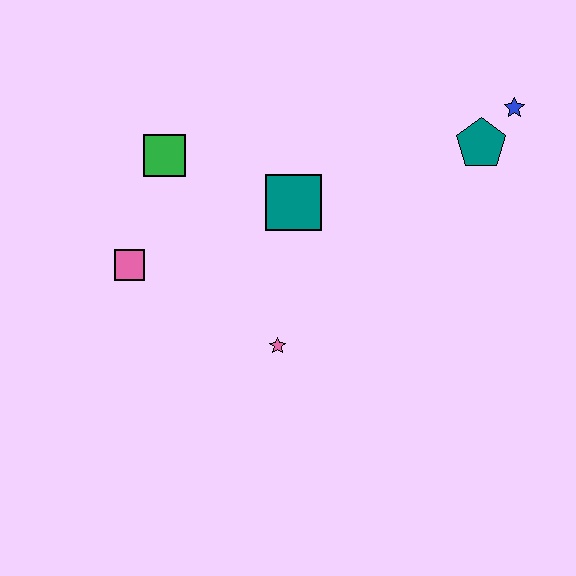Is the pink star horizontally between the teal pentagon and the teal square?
No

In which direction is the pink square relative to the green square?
The pink square is below the green square.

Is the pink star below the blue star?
Yes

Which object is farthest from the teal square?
The blue star is farthest from the teal square.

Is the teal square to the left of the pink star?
No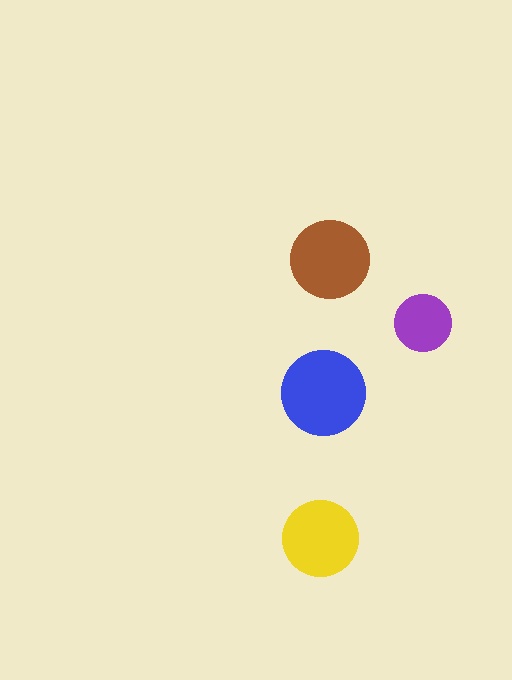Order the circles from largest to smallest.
the blue one, the brown one, the yellow one, the purple one.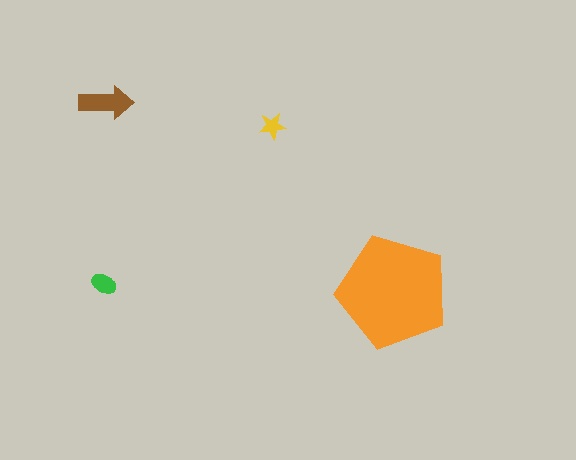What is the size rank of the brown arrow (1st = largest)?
2nd.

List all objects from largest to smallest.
The orange pentagon, the brown arrow, the green ellipse, the yellow star.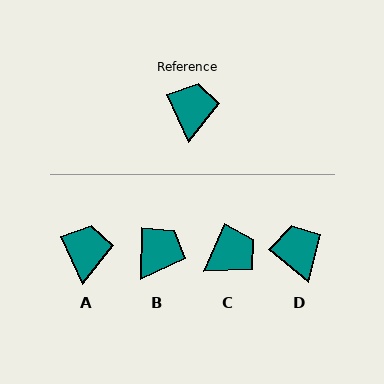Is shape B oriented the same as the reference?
No, it is off by about 26 degrees.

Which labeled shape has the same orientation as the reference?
A.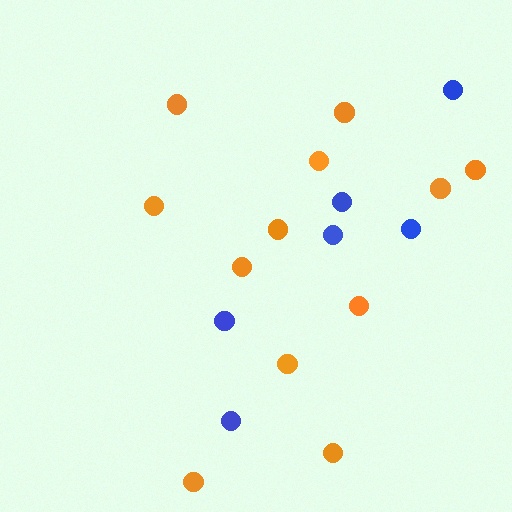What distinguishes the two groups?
There are 2 groups: one group of orange circles (12) and one group of blue circles (6).